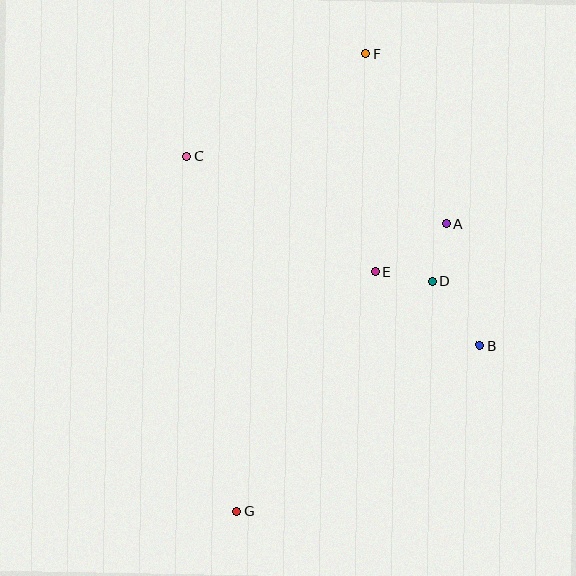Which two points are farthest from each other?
Points F and G are farthest from each other.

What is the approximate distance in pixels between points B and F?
The distance between B and F is approximately 313 pixels.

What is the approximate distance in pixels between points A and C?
The distance between A and C is approximately 268 pixels.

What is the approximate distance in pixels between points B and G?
The distance between B and G is approximately 294 pixels.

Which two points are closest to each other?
Points D and E are closest to each other.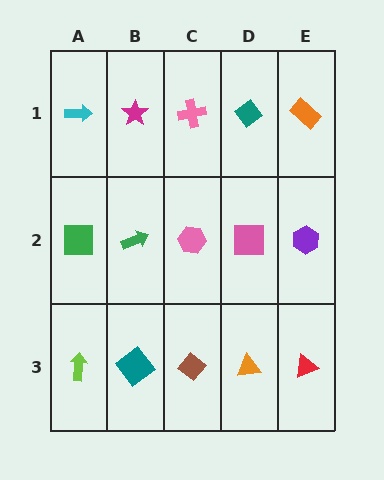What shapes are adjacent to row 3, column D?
A pink square (row 2, column D), a brown diamond (row 3, column C), a red triangle (row 3, column E).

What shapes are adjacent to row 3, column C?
A pink hexagon (row 2, column C), a teal diamond (row 3, column B), an orange triangle (row 3, column D).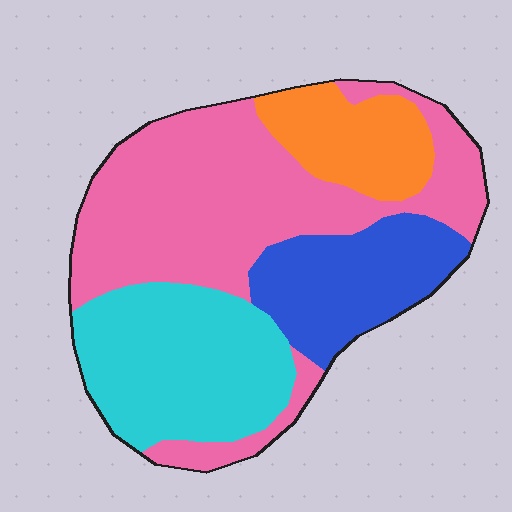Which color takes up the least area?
Orange, at roughly 15%.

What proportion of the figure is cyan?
Cyan covers about 25% of the figure.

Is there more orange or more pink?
Pink.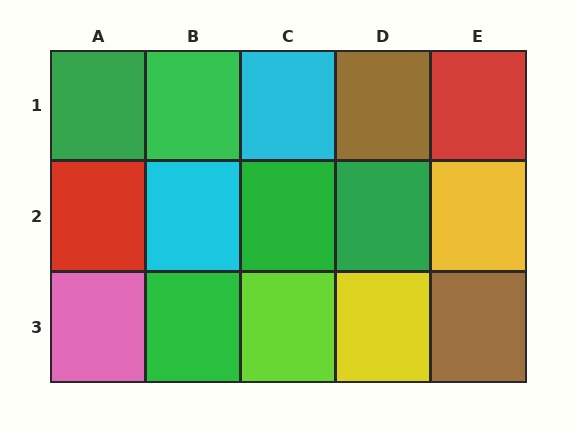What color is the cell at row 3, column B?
Green.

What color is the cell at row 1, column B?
Green.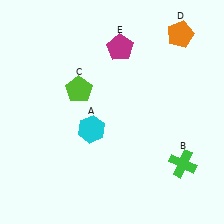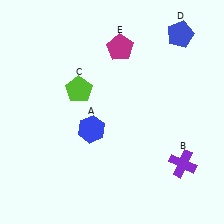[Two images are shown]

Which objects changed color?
A changed from cyan to blue. B changed from green to purple. D changed from orange to blue.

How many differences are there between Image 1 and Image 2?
There are 3 differences between the two images.